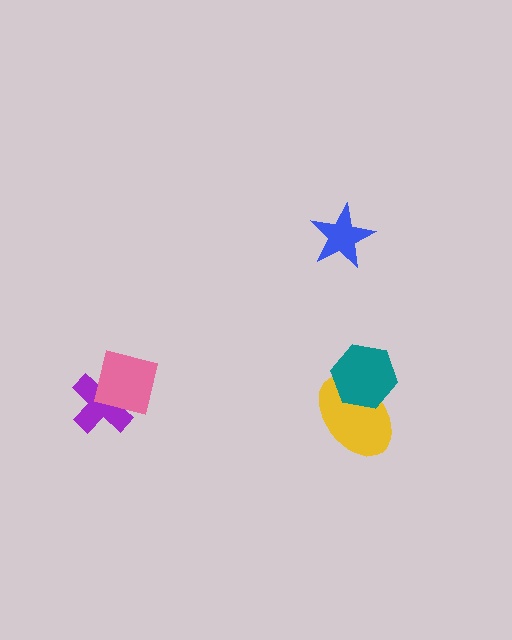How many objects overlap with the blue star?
0 objects overlap with the blue star.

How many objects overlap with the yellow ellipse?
1 object overlaps with the yellow ellipse.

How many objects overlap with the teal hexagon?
1 object overlaps with the teal hexagon.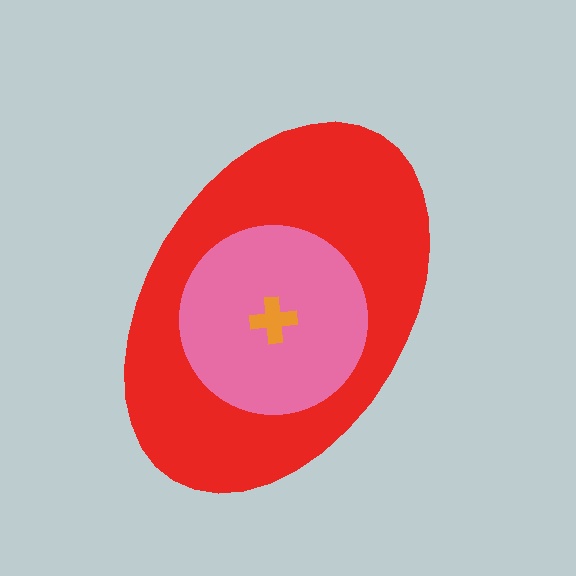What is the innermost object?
The orange cross.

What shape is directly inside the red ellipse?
The pink circle.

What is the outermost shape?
The red ellipse.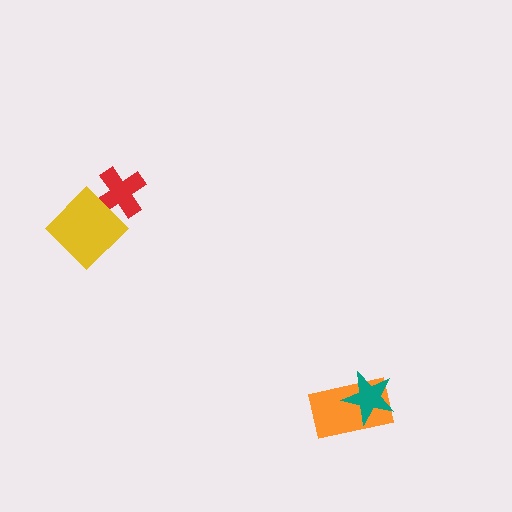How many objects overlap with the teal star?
1 object overlaps with the teal star.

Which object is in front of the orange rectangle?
The teal star is in front of the orange rectangle.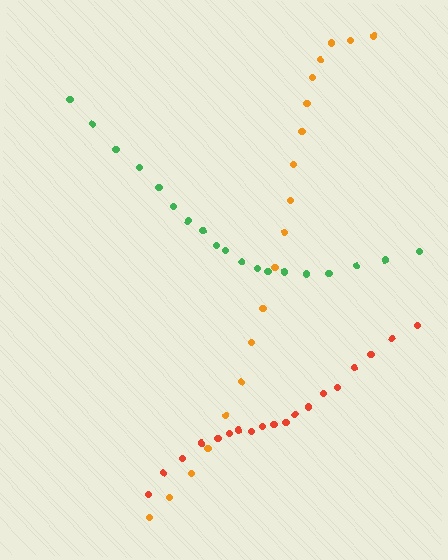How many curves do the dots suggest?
There are 3 distinct paths.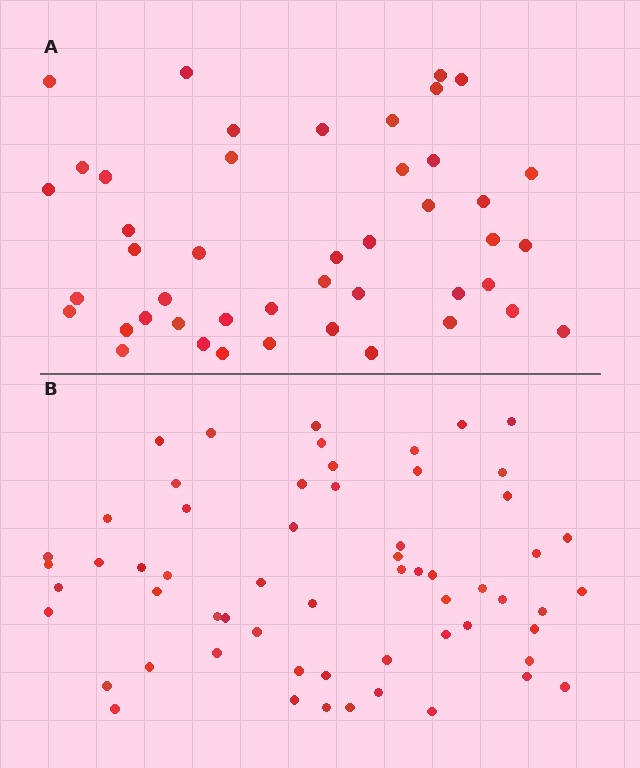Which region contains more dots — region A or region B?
Region B (the bottom region) has more dots.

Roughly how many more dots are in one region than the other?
Region B has approximately 15 more dots than region A.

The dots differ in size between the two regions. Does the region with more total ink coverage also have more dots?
No. Region A has more total ink coverage because its dots are larger, but region B actually contains more individual dots. Total area can be misleading — the number of items is what matters here.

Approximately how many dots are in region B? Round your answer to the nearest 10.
About 60 dots.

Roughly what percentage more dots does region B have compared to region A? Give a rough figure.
About 35% more.